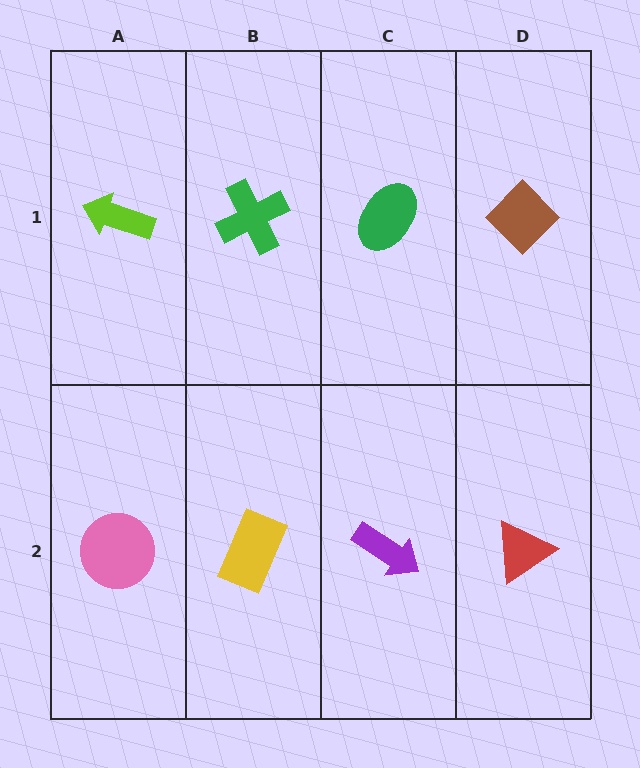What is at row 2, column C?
A purple arrow.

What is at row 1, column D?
A brown diamond.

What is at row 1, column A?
A lime arrow.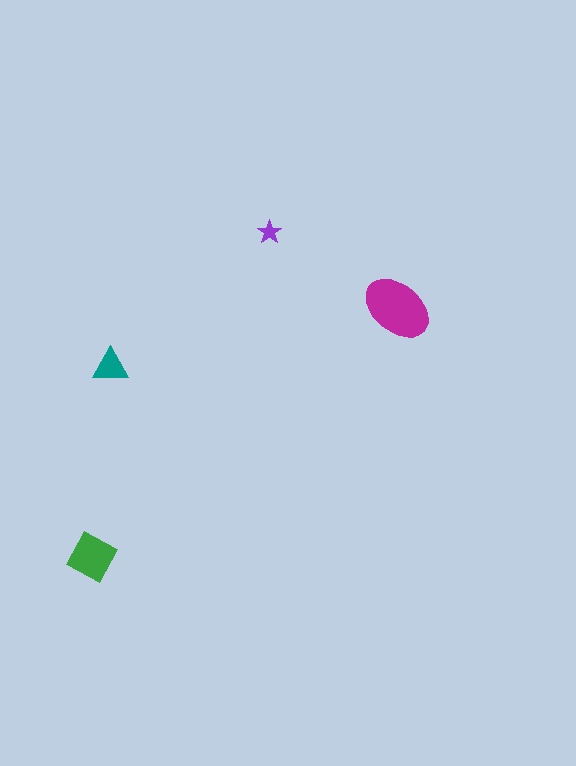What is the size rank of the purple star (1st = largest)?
4th.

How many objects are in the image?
There are 4 objects in the image.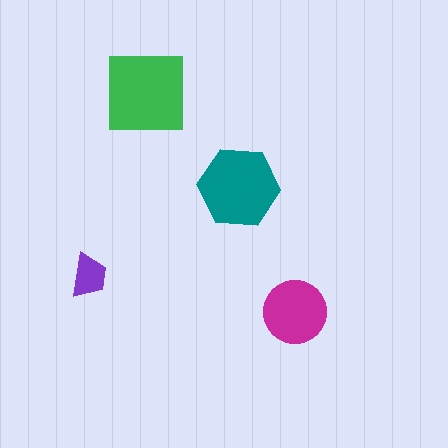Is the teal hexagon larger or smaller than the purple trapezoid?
Larger.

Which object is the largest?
The green square.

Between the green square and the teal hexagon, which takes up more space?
The green square.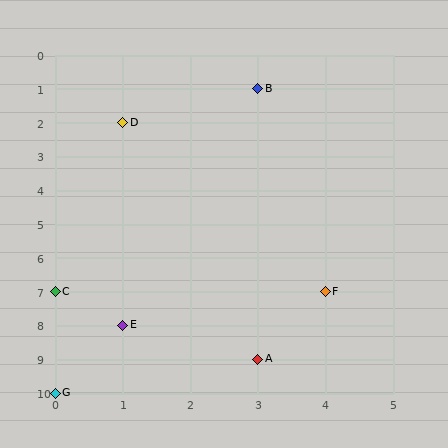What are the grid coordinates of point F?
Point F is at grid coordinates (4, 7).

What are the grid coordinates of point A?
Point A is at grid coordinates (3, 9).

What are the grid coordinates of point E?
Point E is at grid coordinates (1, 8).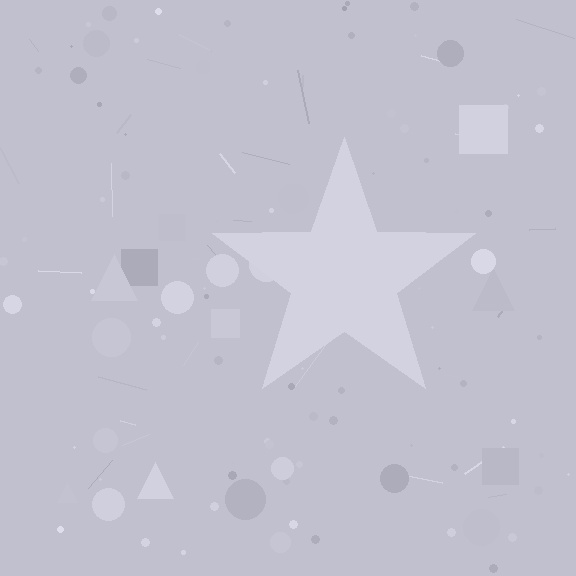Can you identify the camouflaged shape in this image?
The camouflaged shape is a star.